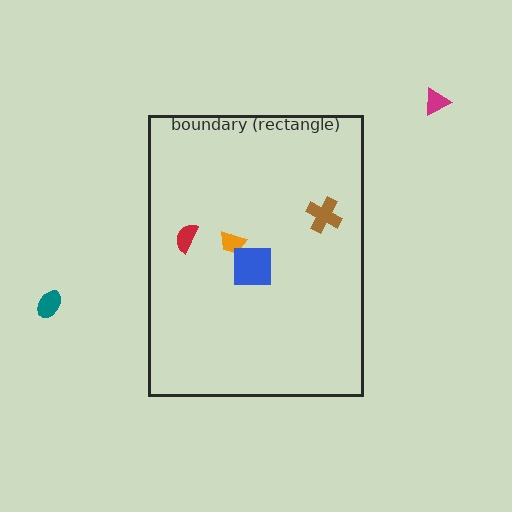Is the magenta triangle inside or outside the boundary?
Outside.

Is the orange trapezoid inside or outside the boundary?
Inside.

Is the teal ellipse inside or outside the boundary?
Outside.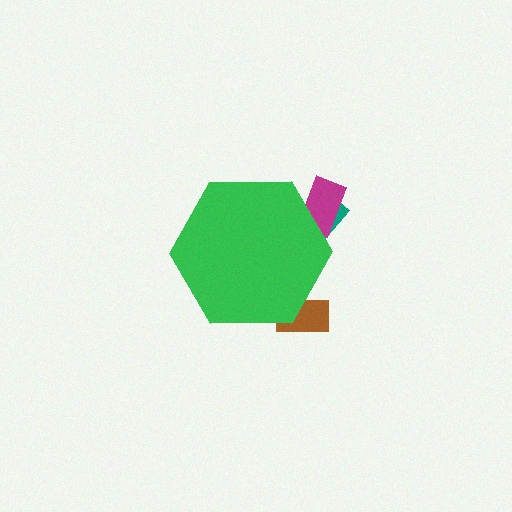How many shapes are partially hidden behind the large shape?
3 shapes are partially hidden.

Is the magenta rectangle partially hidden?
Yes, the magenta rectangle is partially hidden behind the green hexagon.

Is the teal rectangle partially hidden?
Yes, the teal rectangle is partially hidden behind the green hexagon.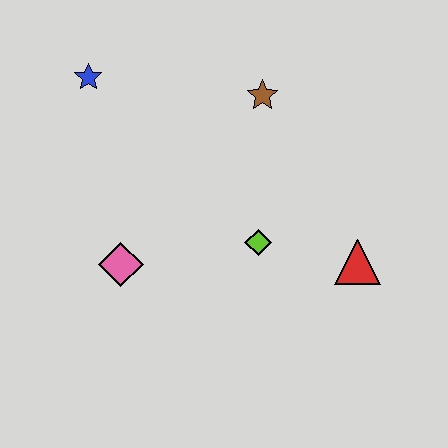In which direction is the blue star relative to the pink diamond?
The blue star is above the pink diamond.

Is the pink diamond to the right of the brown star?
No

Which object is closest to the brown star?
The lime diamond is closest to the brown star.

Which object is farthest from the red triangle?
The blue star is farthest from the red triangle.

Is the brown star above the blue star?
No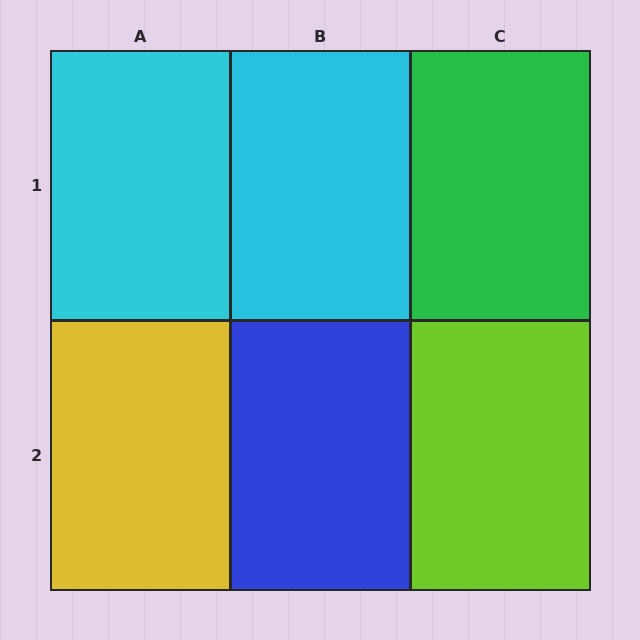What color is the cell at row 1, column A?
Cyan.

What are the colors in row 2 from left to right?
Yellow, blue, lime.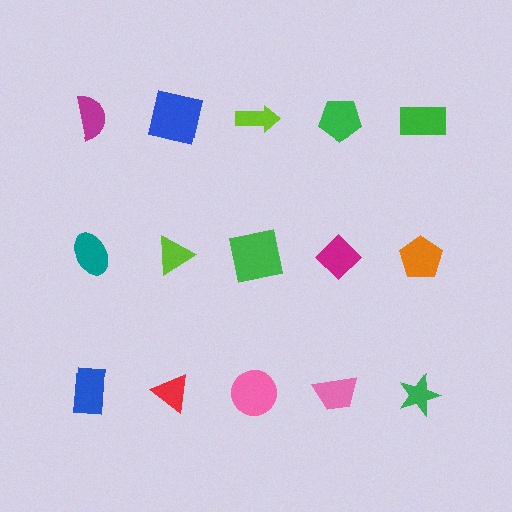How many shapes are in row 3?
5 shapes.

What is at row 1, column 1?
A magenta semicircle.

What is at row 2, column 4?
A magenta diamond.